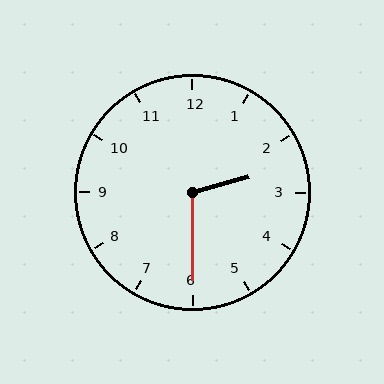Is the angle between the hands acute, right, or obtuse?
It is obtuse.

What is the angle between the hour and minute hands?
Approximately 105 degrees.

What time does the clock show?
2:30.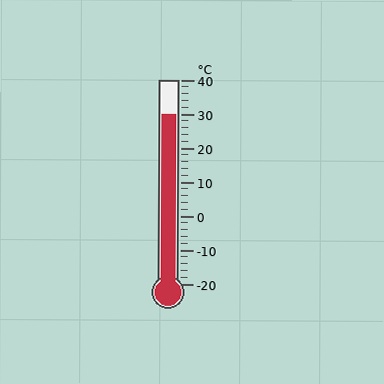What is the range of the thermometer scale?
The thermometer scale ranges from -20°C to 40°C.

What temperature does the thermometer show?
The thermometer shows approximately 30°C.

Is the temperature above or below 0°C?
The temperature is above 0°C.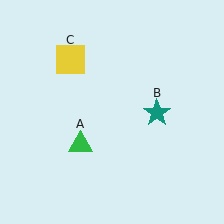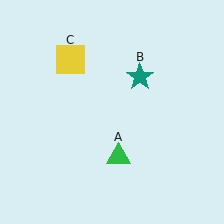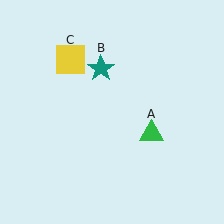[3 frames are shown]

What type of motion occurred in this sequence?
The green triangle (object A), teal star (object B) rotated counterclockwise around the center of the scene.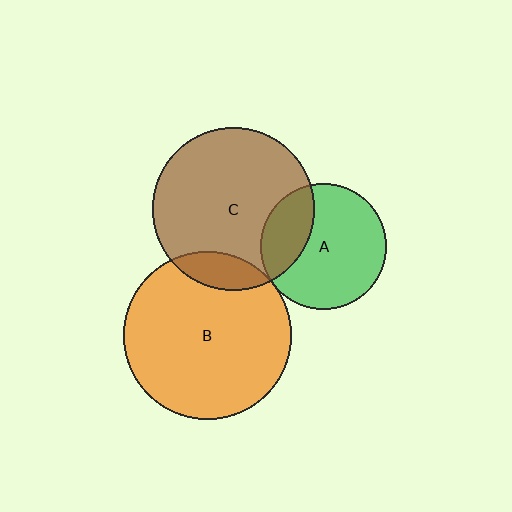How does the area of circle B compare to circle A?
Approximately 1.8 times.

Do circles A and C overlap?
Yes.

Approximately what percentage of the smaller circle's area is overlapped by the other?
Approximately 25%.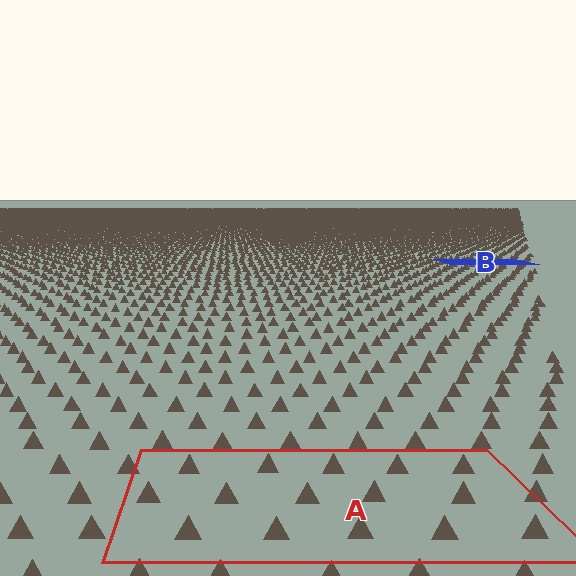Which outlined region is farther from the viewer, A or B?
Region B is farther from the viewer — the texture elements inside it appear smaller and more densely packed.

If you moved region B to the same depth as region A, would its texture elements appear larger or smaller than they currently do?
They would appear larger. At a closer depth, the same texture elements are projected at a bigger on-screen size.